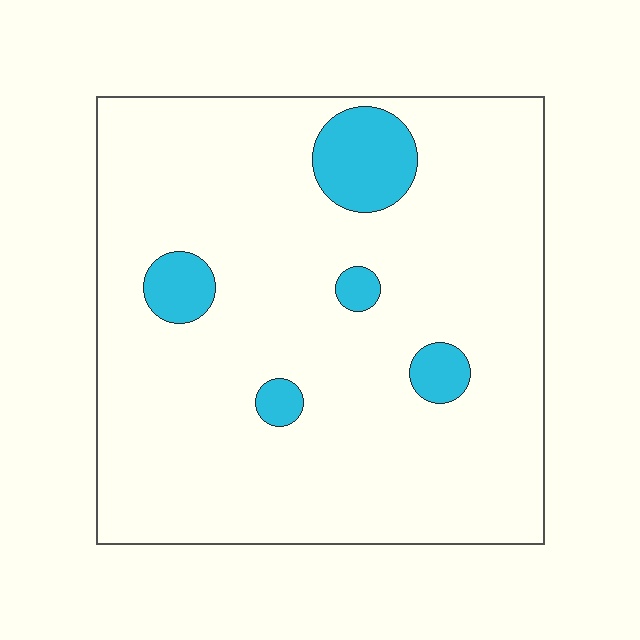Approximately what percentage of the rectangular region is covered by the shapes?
Approximately 10%.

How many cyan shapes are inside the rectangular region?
5.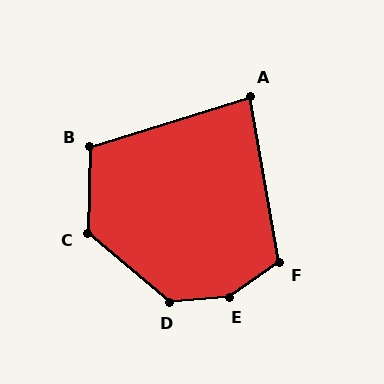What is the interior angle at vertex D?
Approximately 136 degrees (obtuse).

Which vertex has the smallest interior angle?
A, at approximately 82 degrees.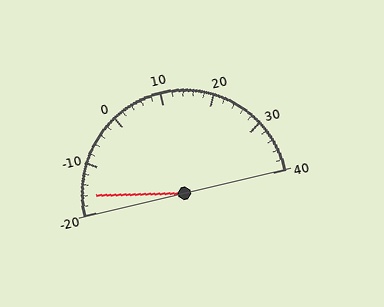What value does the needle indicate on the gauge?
The needle indicates approximately -16.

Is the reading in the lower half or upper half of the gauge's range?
The reading is in the lower half of the range (-20 to 40).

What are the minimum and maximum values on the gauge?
The gauge ranges from -20 to 40.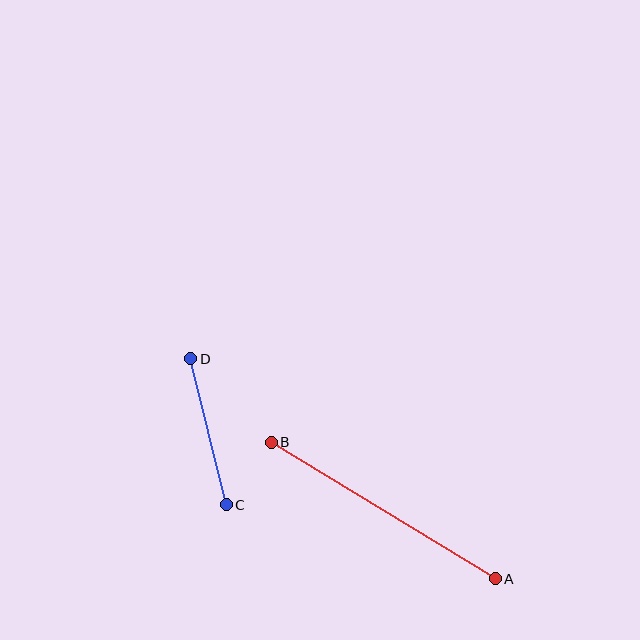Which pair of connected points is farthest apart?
Points A and B are farthest apart.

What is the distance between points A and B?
The distance is approximately 262 pixels.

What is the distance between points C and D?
The distance is approximately 150 pixels.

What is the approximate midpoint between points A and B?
The midpoint is at approximately (383, 511) pixels.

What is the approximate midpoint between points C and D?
The midpoint is at approximately (208, 432) pixels.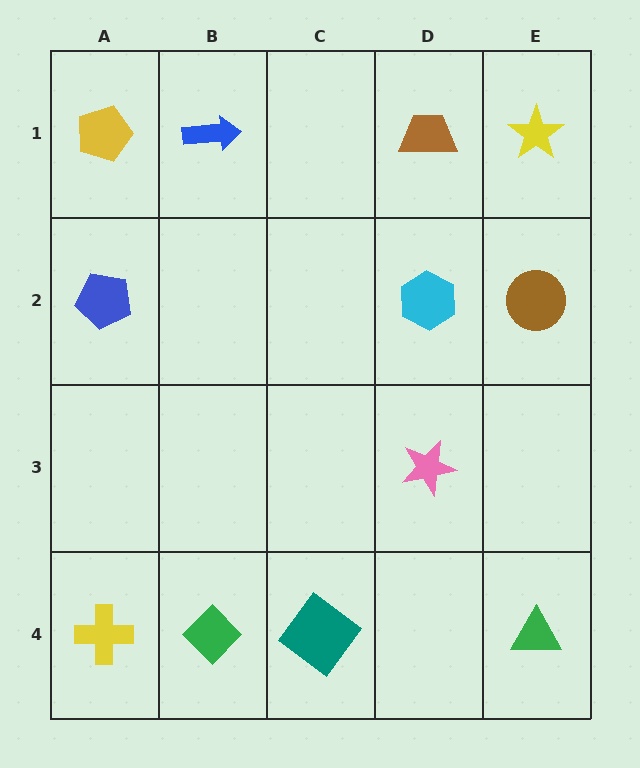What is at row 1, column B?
A blue arrow.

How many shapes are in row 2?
3 shapes.